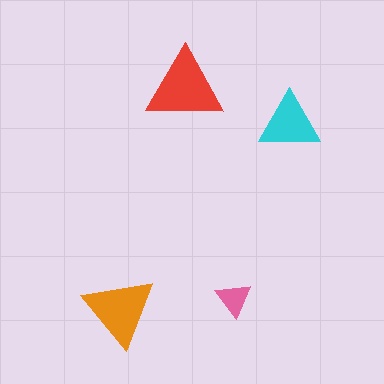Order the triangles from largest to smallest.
the red one, the orange one, the cyan one, the pink one.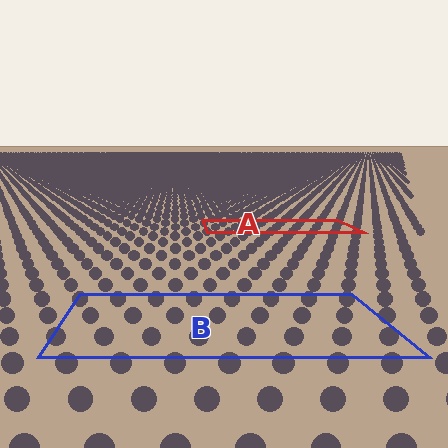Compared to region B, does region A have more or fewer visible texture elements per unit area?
Region A has more texture elements per unit area — they are packed more densely because it is farther away.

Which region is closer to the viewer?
Region B is closer. The texture elements there are larger and more spread out.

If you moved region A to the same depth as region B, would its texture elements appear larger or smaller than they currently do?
They would appear larger. At a closer depth, the same texture elements are projected at a bigger on-screen size.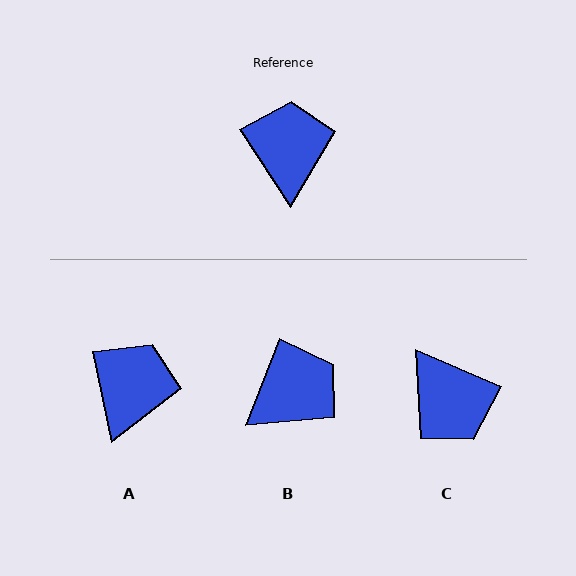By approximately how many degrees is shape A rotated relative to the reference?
Approximately 22 degrees clockwise.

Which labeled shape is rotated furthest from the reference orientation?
C, about 147 degrees away.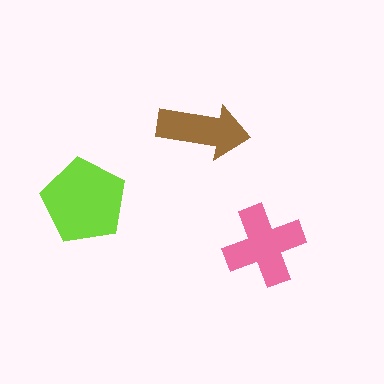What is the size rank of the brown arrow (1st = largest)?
3rd.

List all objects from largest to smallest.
The lime pentagon, the pink cross, the brown arrow.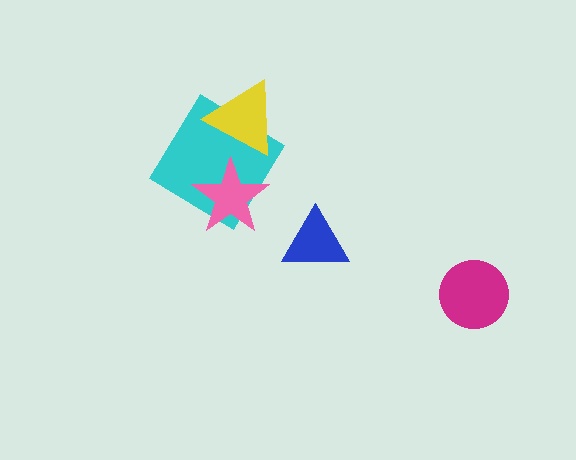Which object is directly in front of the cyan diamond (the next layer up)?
The yellow triangle is directly in front of the cyan diamond.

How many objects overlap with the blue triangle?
0 objects overlap with the blue triangle.